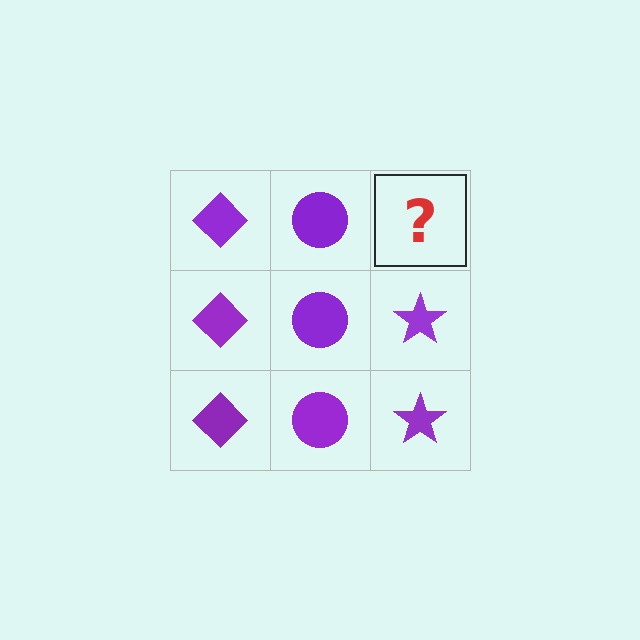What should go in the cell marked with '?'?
The missing cell should contain a purple star.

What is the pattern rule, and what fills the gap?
The rule is that each column has a consistent shape. The gap should be filled with a purple star.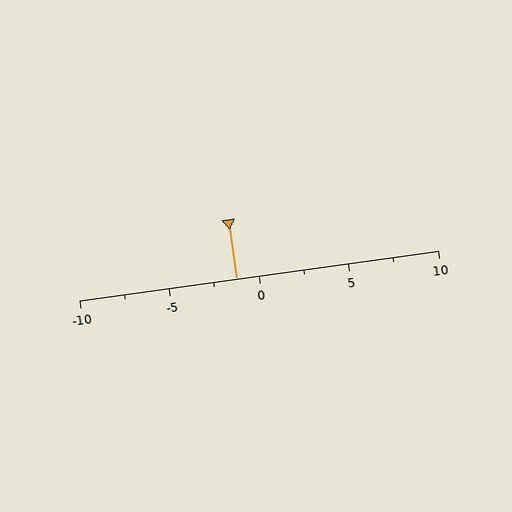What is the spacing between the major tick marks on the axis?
The major ticks are spaced 5 apart.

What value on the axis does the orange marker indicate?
The marker indicates approximately -1.2.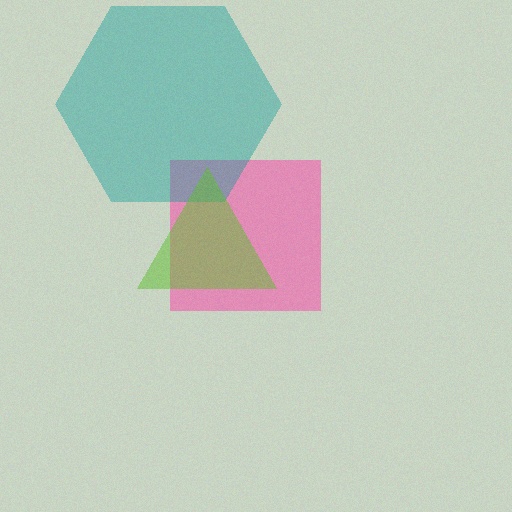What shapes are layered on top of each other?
The layered shapes are: a pink square, a teal hexagon, a lime triangle.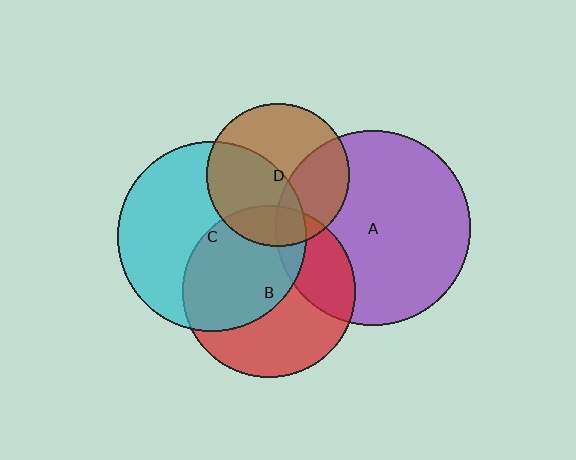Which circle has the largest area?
Circle A (purple).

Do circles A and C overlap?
Yes.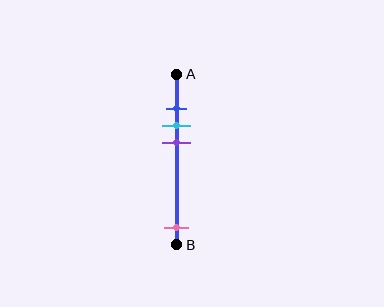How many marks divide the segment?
There are 4 marks dividing the segment.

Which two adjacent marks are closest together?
The blue and cyan marks are the closest adjacent pair.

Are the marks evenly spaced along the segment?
No, the marks are not evenly spaced.